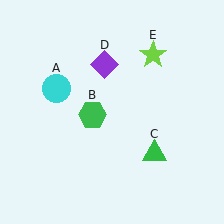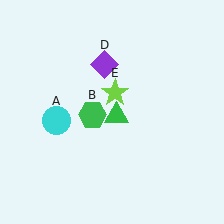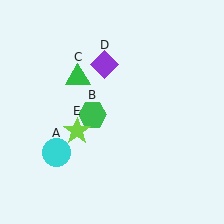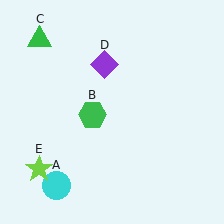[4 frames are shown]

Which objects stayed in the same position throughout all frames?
Green hexagon (object B) and purple diamond (object D) remained stationary.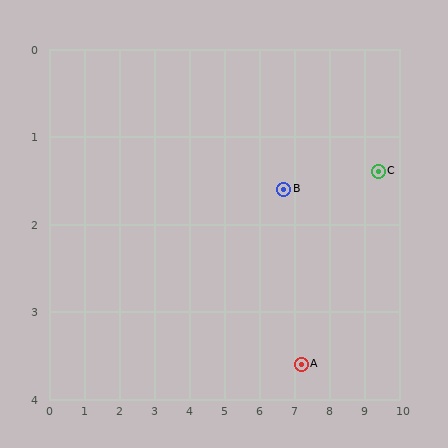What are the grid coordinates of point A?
Point A is at approximately (7.2, 3.6).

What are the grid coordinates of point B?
Point B is at approximately (6.7, 1.6).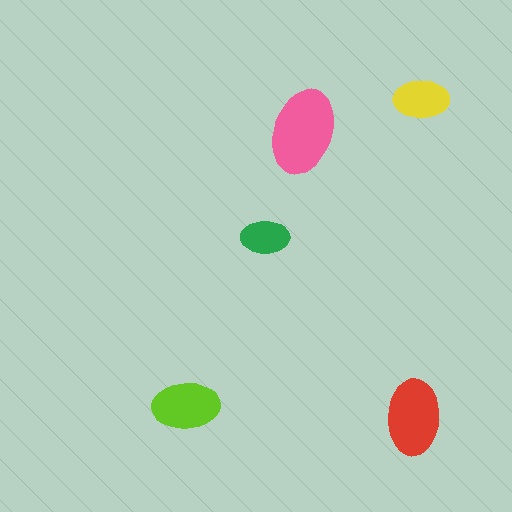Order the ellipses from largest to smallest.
the pink one, the red one, the lime one, the yellow one, the green one.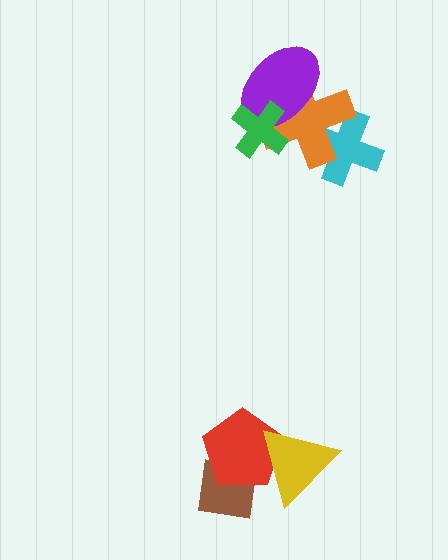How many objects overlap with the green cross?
2 objects overlap with the green cross.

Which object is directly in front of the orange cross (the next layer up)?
The purple ellipse is directly in front of the orange cross.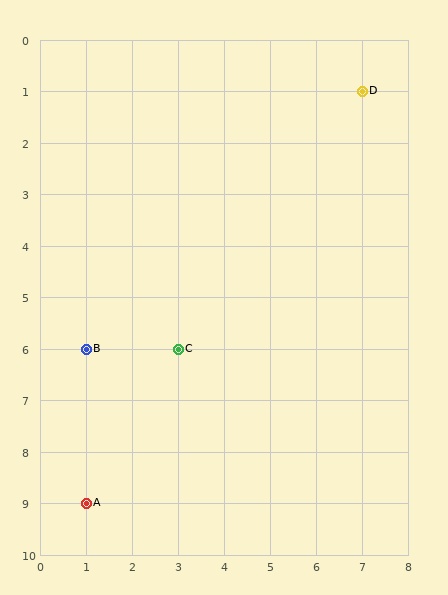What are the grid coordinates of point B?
Point B is at grid coordinates (1, 6).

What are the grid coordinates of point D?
Point D is at grid coordinates (7, 1).